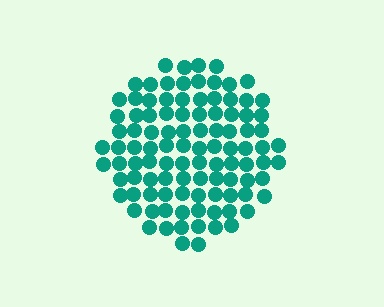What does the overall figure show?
The overall figure shows a circle.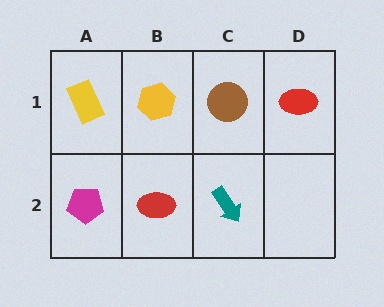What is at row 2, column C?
A teal arrow.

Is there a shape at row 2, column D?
No, that cell is empty.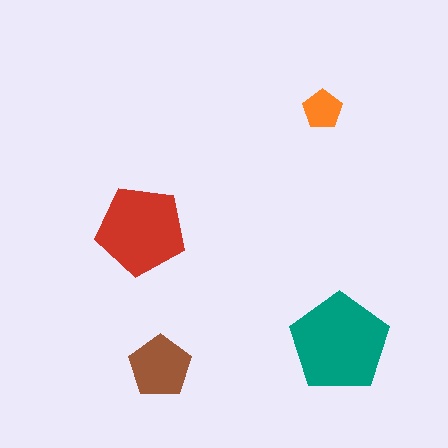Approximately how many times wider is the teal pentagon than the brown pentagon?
About 1.5 times wider.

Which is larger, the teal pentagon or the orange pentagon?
The teal one.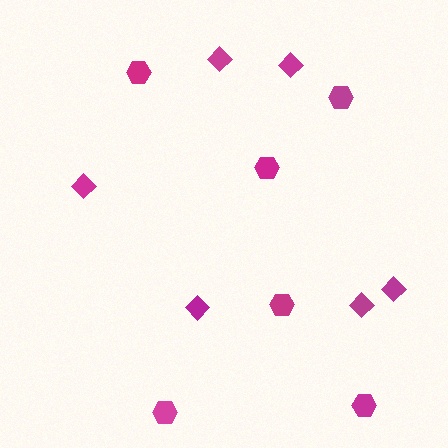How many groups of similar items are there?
There are 2 groups: one group of hexagons (6) and one group of diamonds (6).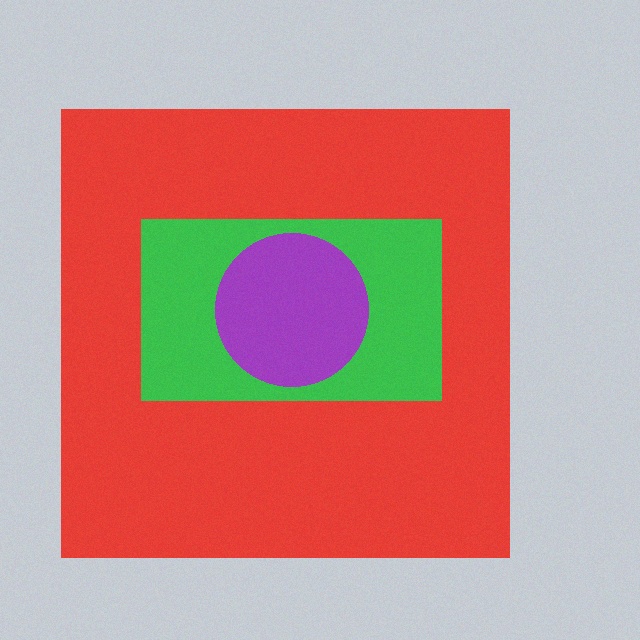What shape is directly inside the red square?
The green rectangle.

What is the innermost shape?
The purple circle.